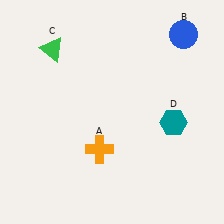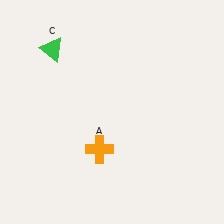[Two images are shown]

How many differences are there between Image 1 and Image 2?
There are 2 differences between the two images.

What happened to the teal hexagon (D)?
The teal hexagon (D) was removed in Image 2. It was in the bottom-right area of Image 1.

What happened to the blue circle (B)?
The blue circle (B) was removed in Image 2. It was in the top-right area of Image 1.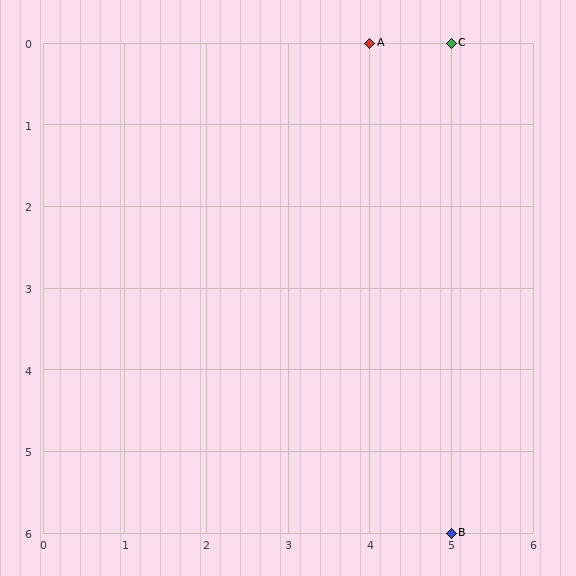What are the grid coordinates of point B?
Point B is at grid coordinates (5, 6).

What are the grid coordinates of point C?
Point C is at grid coordinates (5, 0).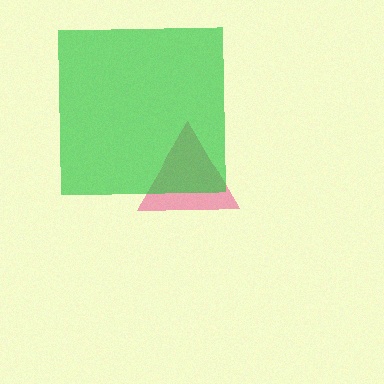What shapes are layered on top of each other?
The layered shapes are: a pink triangle, a green square.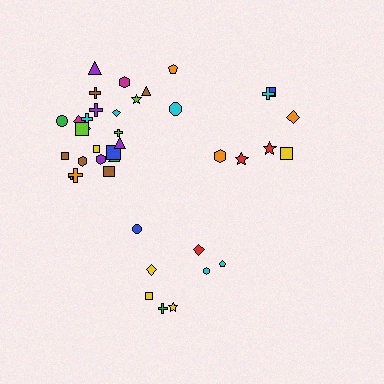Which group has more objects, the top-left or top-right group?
The top-left group.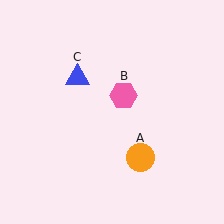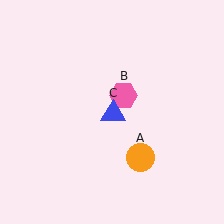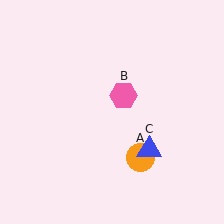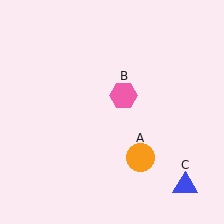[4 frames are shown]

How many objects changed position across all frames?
1 object changed position: blue triangle (object C).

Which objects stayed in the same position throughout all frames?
Orange circle (object A) and pink hexagon (object B) remained stationary.